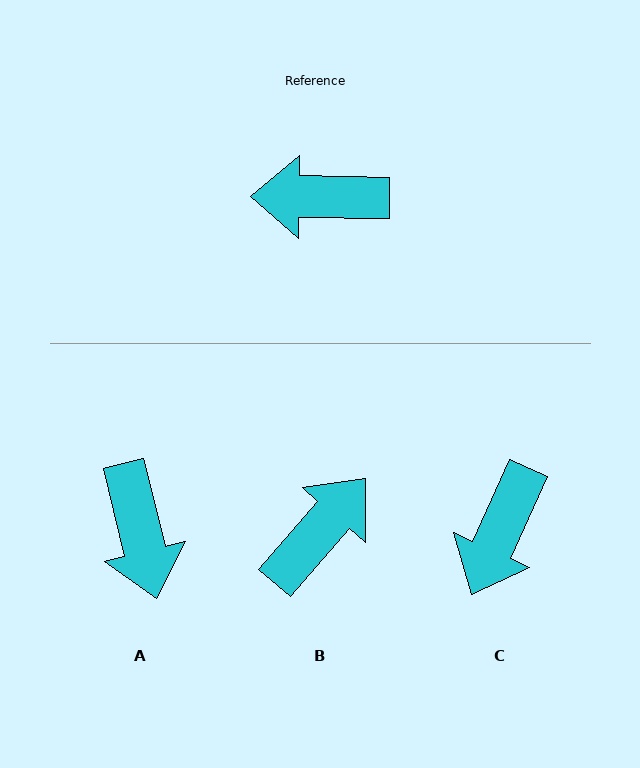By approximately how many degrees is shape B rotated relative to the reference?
Approximately 130 degrees clockwise.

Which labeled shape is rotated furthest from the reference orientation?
B, about 130 degrees away.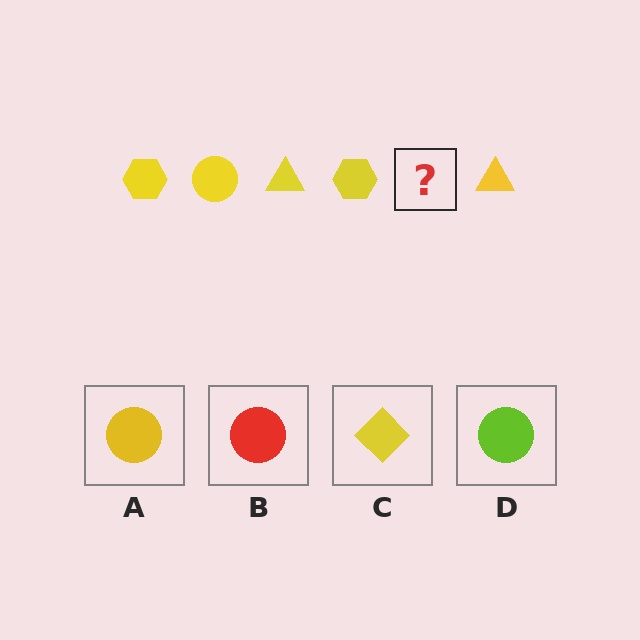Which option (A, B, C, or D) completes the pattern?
A.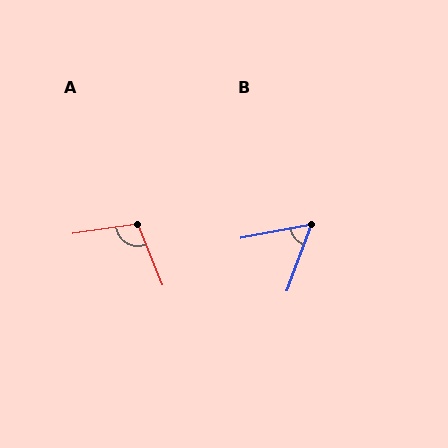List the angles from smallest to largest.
B (58°), A (103°).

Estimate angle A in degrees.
Approximately 103 degrees.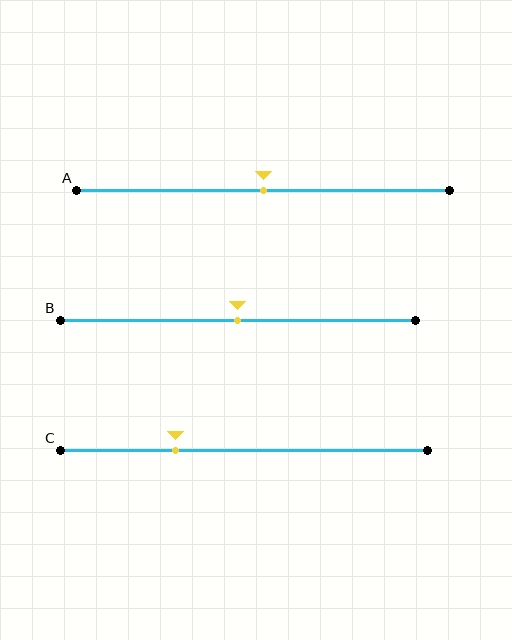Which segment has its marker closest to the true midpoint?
Segment A has its marker closest to the true midpoint.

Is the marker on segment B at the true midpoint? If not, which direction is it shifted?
Yes, the marker on segment B is at the true midpoint.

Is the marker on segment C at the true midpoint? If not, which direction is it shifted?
No, the marker on segment C is shifted to the left by about 18% of the segment length.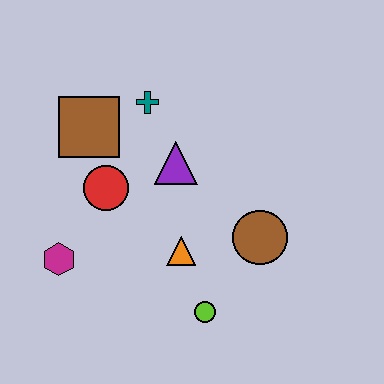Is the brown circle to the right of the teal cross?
Yes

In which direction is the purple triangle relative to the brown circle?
The purple triangle is to the left of the brown circle.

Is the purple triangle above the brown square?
No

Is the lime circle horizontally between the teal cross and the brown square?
No